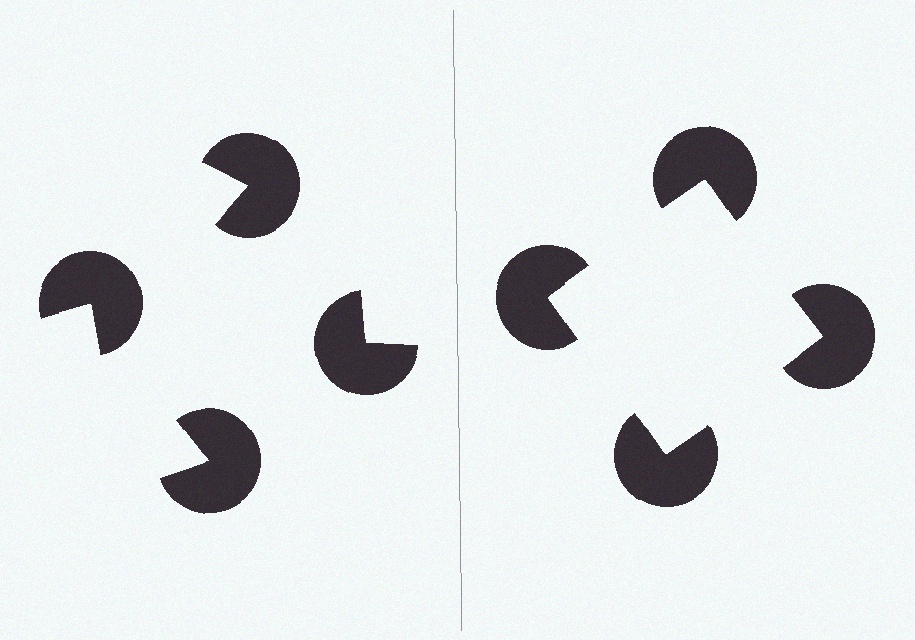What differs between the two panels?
The pac-man discs are positioned identically on both sides; only the wedge orientations differ. On the right they align to a square; on the left they are misaligned.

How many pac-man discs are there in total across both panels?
8 — 4 on each side.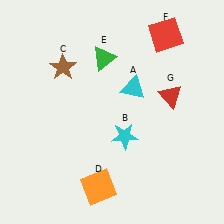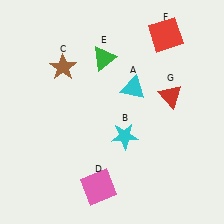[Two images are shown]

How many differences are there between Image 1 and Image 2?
There is 1 difference between the two images.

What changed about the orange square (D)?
In Image 1, D is orange. In Image 2, it changed to pink.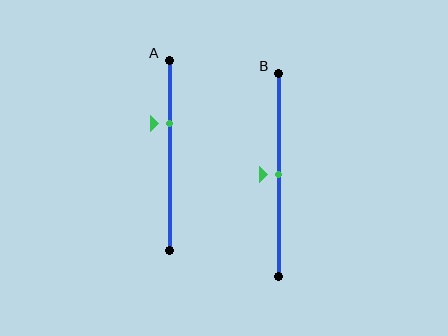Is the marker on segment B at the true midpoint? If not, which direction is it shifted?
Yes, the marker on segment B is at the true midpoint.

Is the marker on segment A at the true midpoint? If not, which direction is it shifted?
No, the marker on segment A is shifted upward by about 17% of the segment length.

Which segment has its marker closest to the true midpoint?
Segment B has its marker closest to the true midpoint.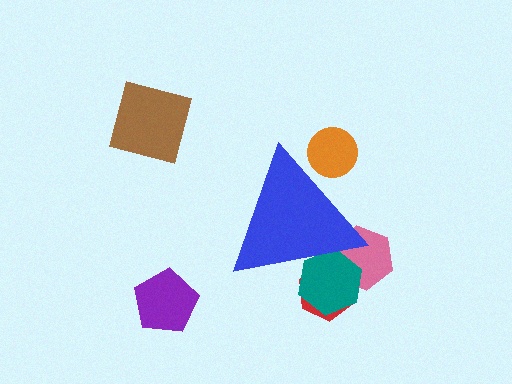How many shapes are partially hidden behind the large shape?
4 shapes are partially hidden.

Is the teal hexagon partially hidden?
Yes, the teal hexagon is partially hidden behind the blue triangle.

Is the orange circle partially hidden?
Yes, the orange circle is partially hidden behind the blue triangle.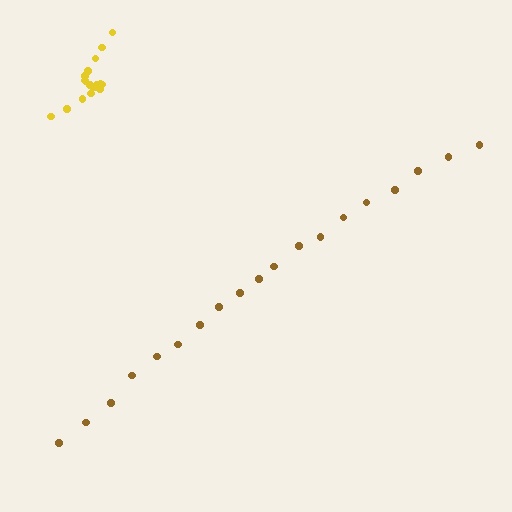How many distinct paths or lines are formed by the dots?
There are 2 distinct paths.